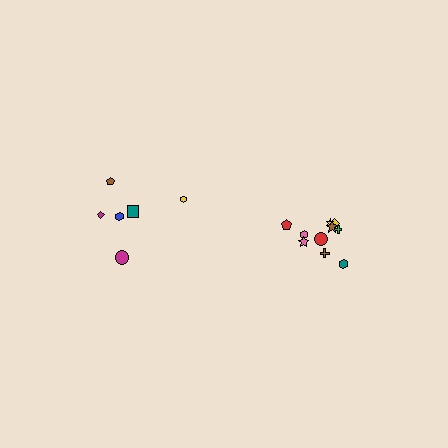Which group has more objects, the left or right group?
The right group.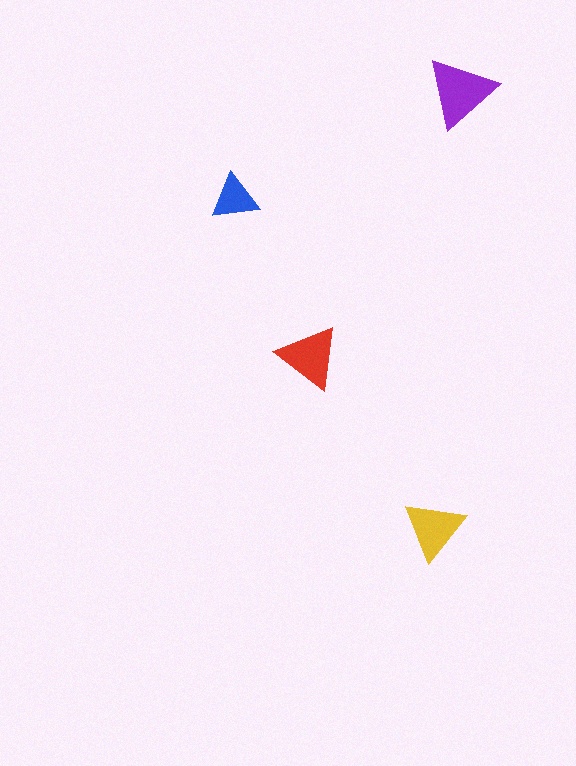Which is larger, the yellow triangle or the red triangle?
The red one.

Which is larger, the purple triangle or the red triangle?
The purple one.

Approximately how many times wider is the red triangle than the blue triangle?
About 1.5 times wider.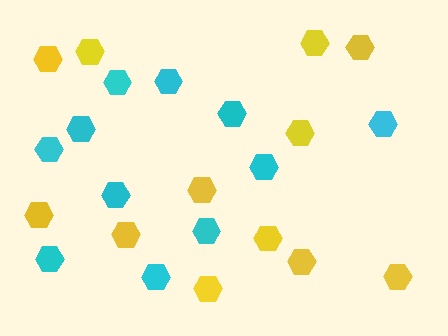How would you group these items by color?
There are 2 groups: one group of cyan hexagons (11) and one group of yellow hexagons (12).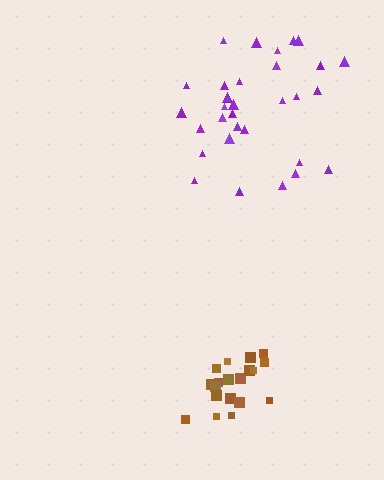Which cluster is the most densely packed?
Brown.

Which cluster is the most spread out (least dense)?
Purple.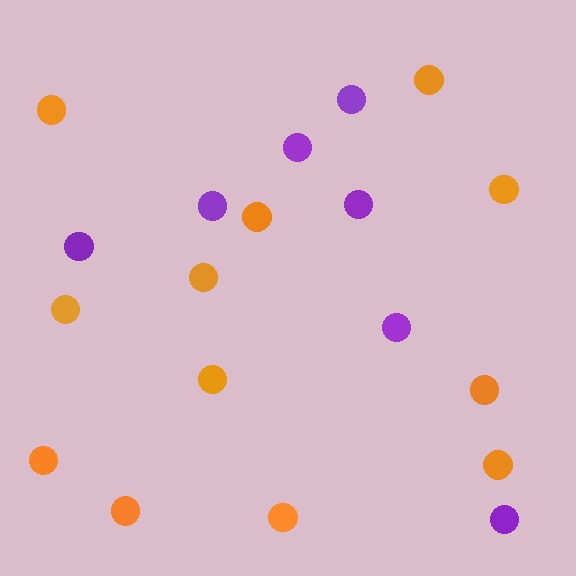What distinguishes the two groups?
There are 2 groups: one group of orange circles (12) and one group of purple circles (7).